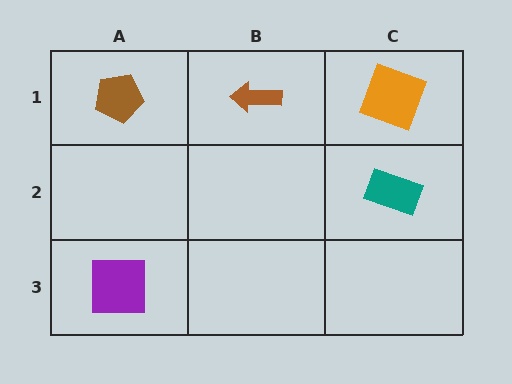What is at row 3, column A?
A purple square.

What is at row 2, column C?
A teal rectangle.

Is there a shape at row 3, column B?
No, that cell is empty.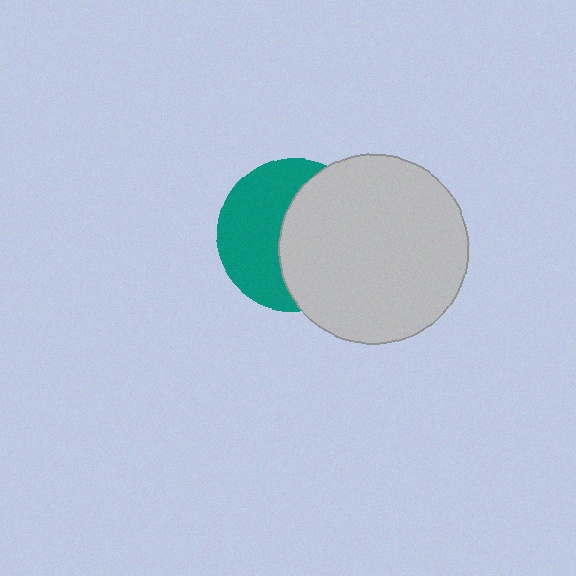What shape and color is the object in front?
The object in front is a light gray circle.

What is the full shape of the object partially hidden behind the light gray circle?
The partially hidden object is a teal circle.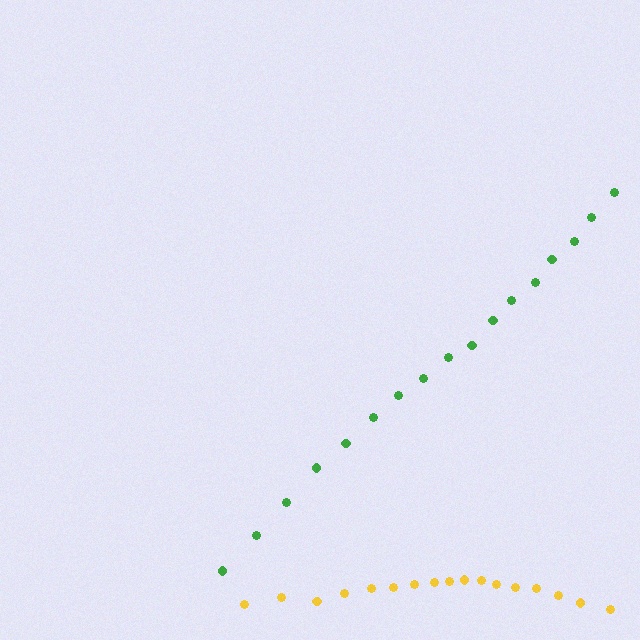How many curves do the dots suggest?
There are 2 distinct paths.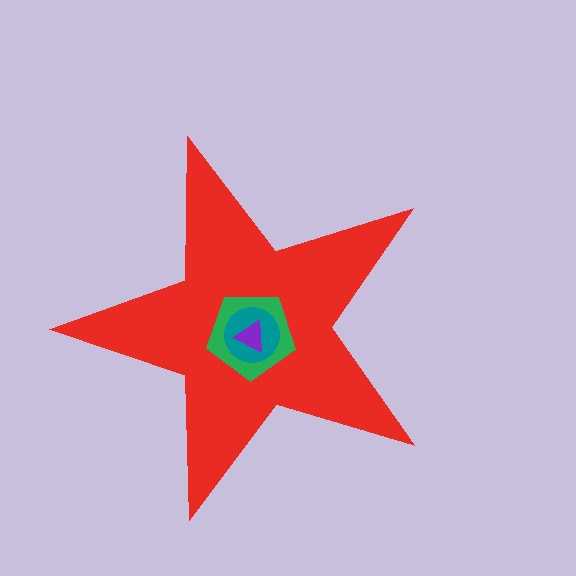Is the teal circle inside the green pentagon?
Yes.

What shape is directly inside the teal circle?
The purple triangle.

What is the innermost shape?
The purple triangle.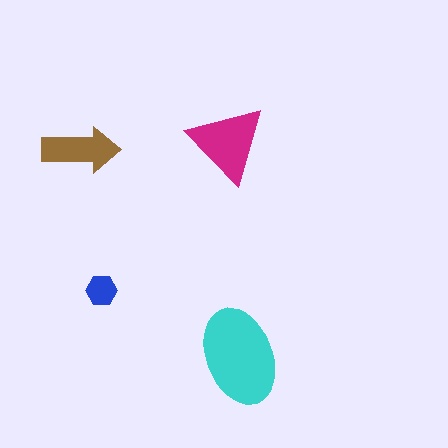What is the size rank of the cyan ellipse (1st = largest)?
1st.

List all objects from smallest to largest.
The blue hexagon, the brown arrow, the magenta triangle, the cyan ellipse.